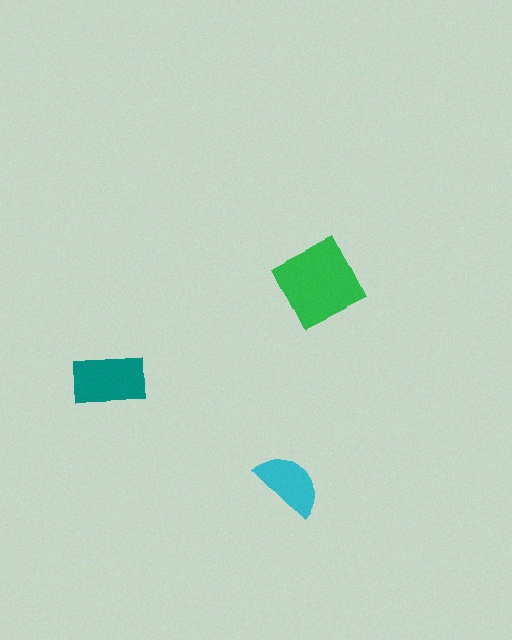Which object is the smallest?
The cyan semicircle.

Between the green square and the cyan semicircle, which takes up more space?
The green square.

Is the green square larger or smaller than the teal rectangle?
Larger.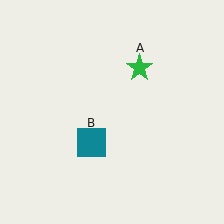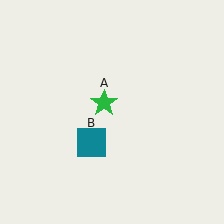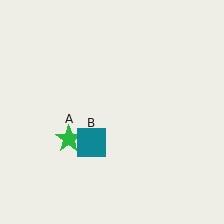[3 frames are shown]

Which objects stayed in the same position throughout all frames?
Teal square (object B) remained stationary.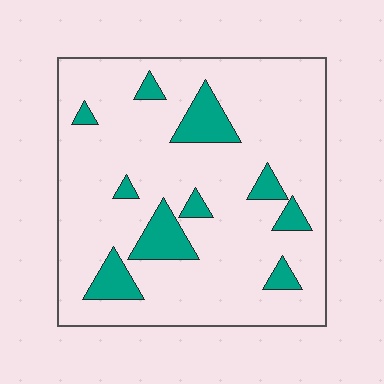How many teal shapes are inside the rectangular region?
10.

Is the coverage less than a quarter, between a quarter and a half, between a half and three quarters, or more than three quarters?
Less than a quarter.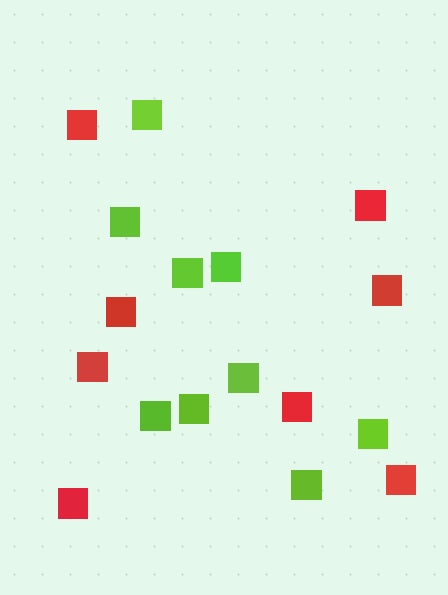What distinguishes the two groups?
There are 2 groups: one group of red squares (8) and one group of lime squares (9).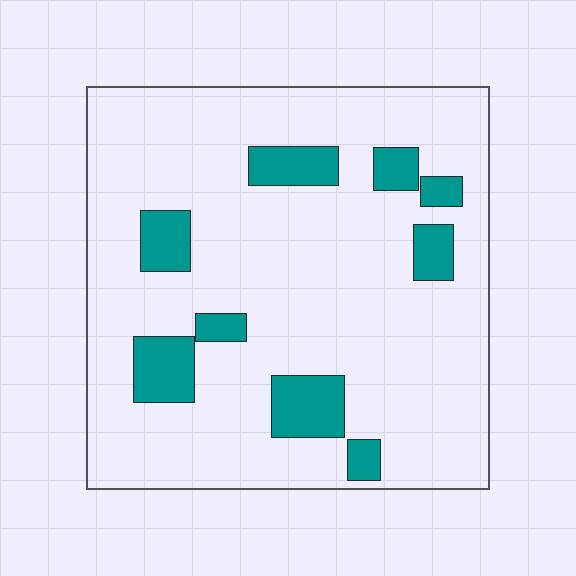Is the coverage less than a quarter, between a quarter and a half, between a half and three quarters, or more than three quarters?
Less than a quarter.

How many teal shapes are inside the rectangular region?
9.